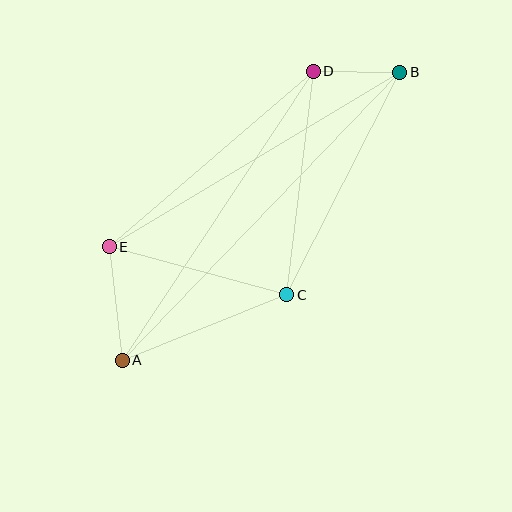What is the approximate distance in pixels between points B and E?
The distance between B and E is approximately 339 pixels.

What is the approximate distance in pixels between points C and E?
The distance between C and E is approximately 184 pixels.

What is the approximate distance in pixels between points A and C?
The distance between A and C is approximately 177 pixels.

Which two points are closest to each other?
Points B and D are closest to each other.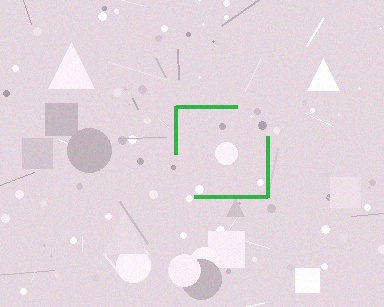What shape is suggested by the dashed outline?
The dashed outline suggests a square.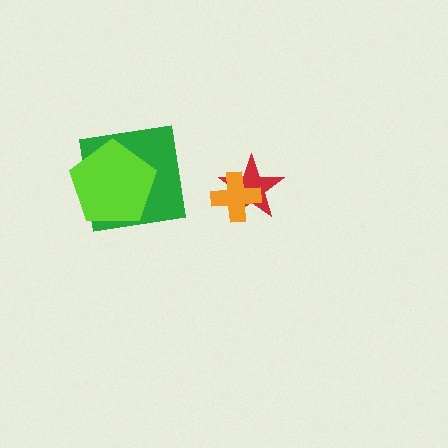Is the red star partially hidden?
Yes, it is partially covered by another shape.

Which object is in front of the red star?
The orange cross is in front of the red star.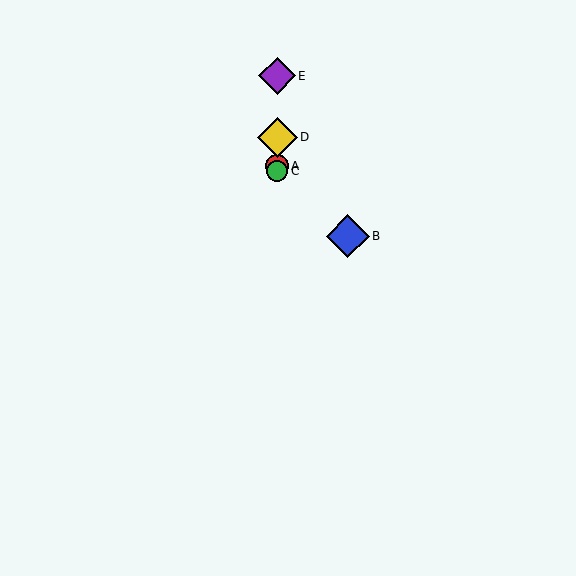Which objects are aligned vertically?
Objects A, C, D, E are aligned vertically.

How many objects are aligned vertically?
4 objects (A, C, D, E) are aligned vertically.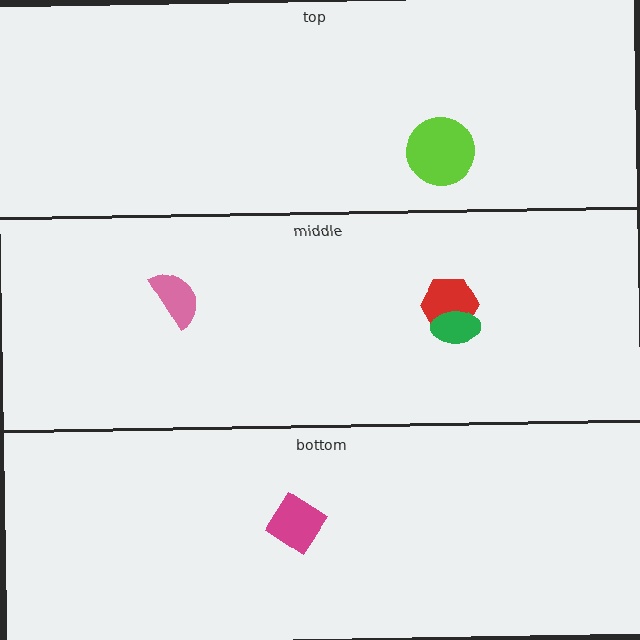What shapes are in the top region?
The lime circle.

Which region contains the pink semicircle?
The middle region.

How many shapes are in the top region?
1.